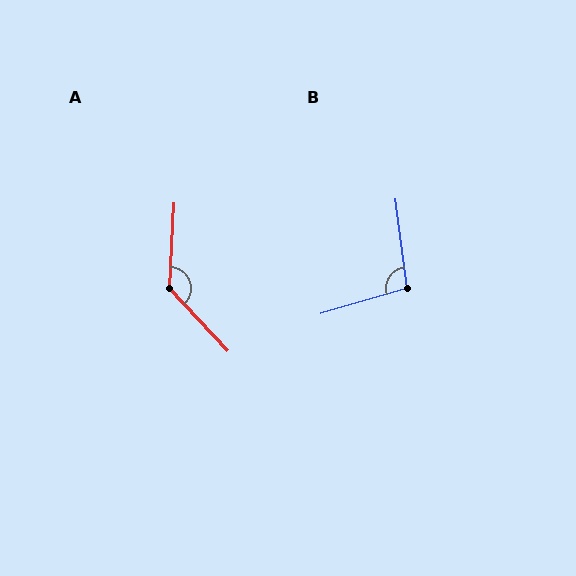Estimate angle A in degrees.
Approximately 134 degrees.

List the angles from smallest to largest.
B (99°), A (134°).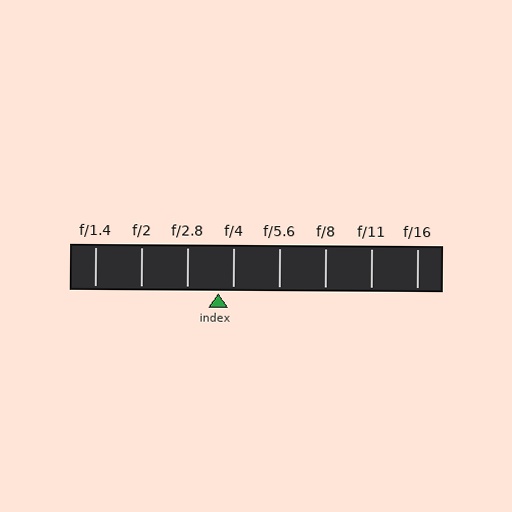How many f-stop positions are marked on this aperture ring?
There are 8 f-stop positions marked.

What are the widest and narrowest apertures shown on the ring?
The widest aperture shown is f/1.4 and the narrowest is f/16.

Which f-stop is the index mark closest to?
The index mark is closest to f/4.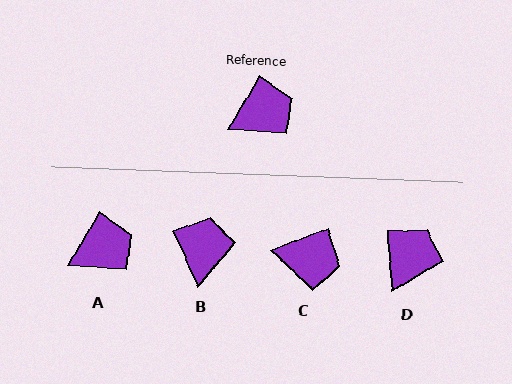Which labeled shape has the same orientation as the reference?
A.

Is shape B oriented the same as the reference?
No, it is off by about 54 degrees.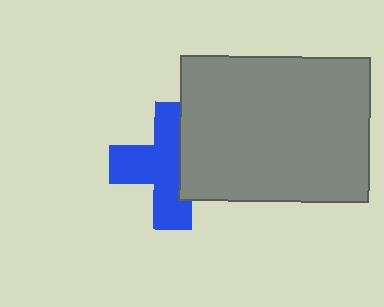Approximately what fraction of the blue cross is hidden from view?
Roughly 37% of the blue cross is hidden behind the gray rectangle.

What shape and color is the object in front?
The object in front is a gray rectangle.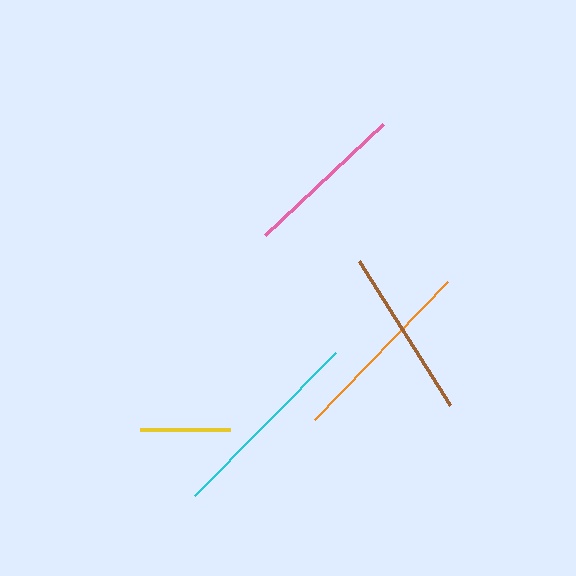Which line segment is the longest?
The cyan line is the longest at approximately 200 pixels.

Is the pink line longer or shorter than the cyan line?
The cyan line is longer than the pink line.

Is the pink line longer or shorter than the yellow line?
The pink line is longer than the yellow line.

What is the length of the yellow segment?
The yellow segment is approximately 90 pixels long.